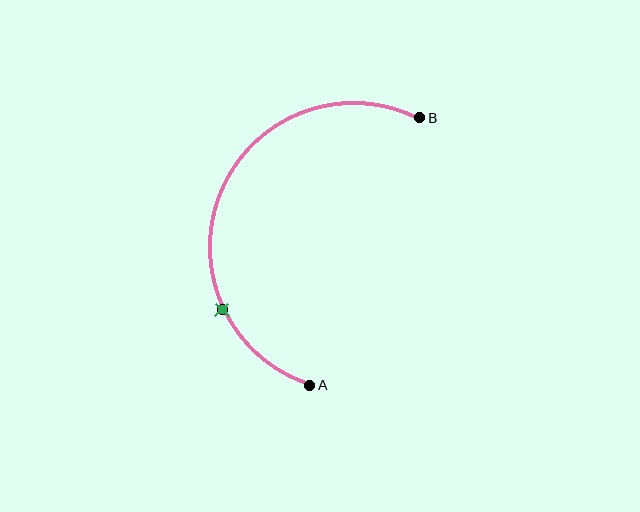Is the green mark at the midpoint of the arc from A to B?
No. The green mark lies on the arc but is closer to endpoint A. The arc midpoint would be at the point on the curve equidistant along the arc from both A and B.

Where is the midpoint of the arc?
The arc midpoint is the point on the curve farthest from the straight line joining A and B. It sits to the left of that line.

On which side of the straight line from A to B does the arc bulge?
The arc bulges to the left of the straight line connecting A and B.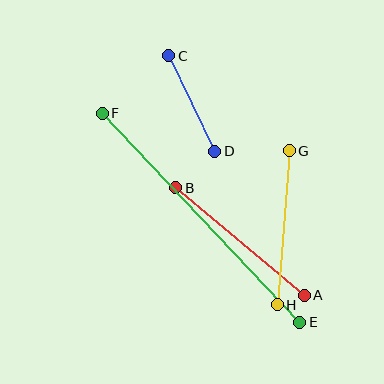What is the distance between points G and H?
The distance is approximately 154 pixels.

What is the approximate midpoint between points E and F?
The midpoint is at approximately (201, 218) pixels.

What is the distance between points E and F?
The distance is approximately 287 pixels.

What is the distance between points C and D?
The distance is approximately 106 pixels.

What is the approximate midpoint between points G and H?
The midpoint is at approximately (283, 228) pixels.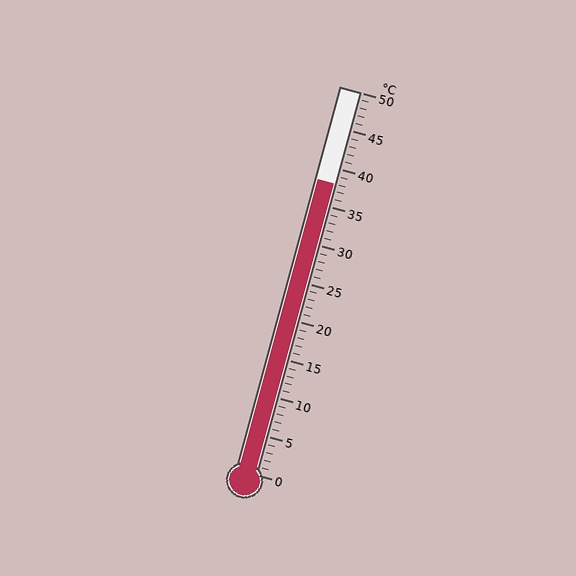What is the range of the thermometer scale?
The thermometer scale ranges from 0°C to 50°C.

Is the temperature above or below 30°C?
The temperature is above 30°C.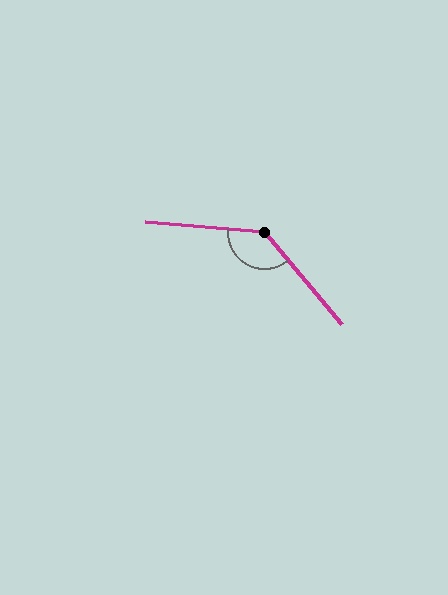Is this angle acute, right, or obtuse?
It is obtuse.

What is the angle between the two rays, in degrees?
Approximately 134 degrees.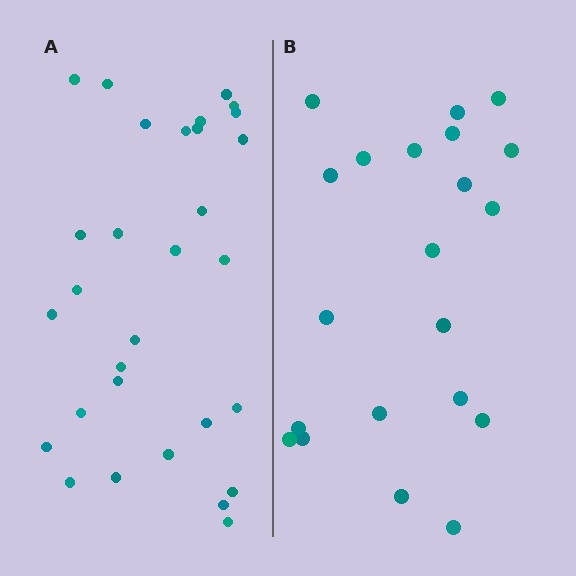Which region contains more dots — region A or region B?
Region A (the left region) has more dots.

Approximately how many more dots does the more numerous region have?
Region A has roughly 8 or so more dots than region B.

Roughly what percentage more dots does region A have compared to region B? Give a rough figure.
About 45% more.